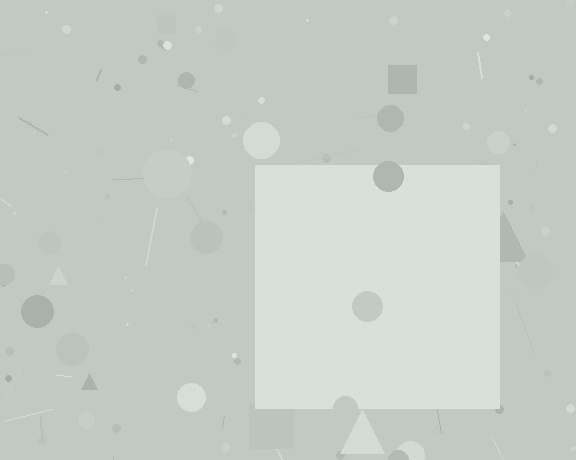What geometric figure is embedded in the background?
A square is embedded in the background.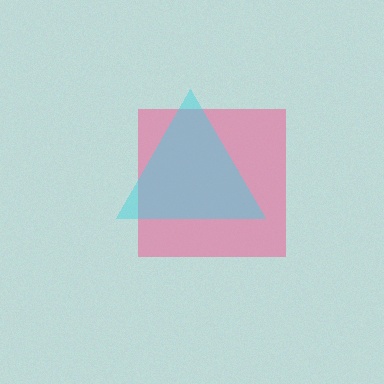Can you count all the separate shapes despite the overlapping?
Yes, there are 2 separate shapes.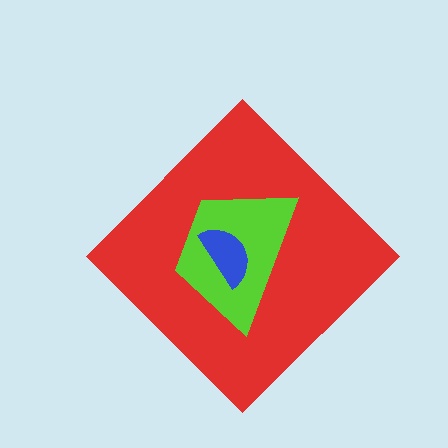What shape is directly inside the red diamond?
The lime trapezoid.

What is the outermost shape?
The red diamond.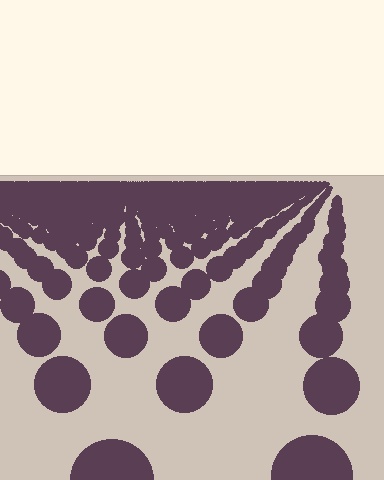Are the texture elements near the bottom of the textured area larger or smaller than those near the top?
Larger. Near the bottom, elements are closer to the viewer and appear at a bigger on-screen size.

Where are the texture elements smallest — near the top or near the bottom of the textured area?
Near the top.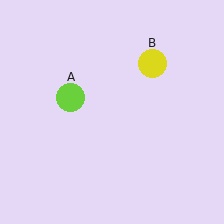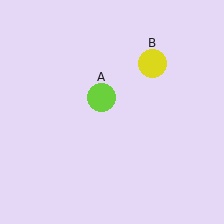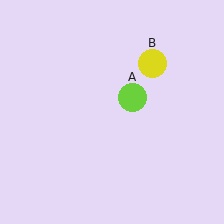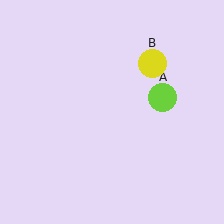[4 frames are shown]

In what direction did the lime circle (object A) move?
The lime circle (object A) moved right.